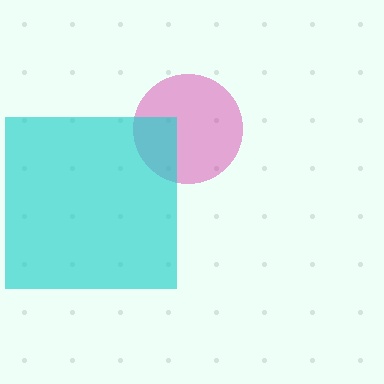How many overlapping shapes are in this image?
There are 2 overlapping shapes in the image.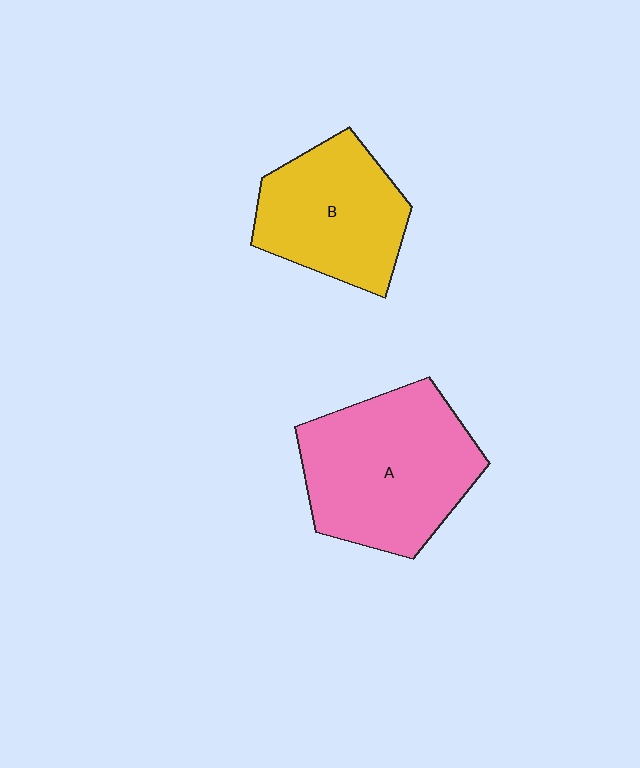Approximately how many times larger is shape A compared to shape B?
Approximately 1.3 times.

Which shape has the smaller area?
Shape B (yellow).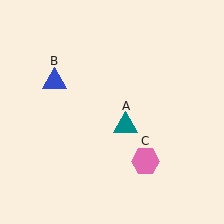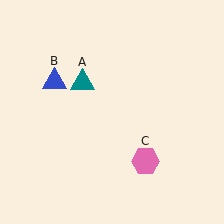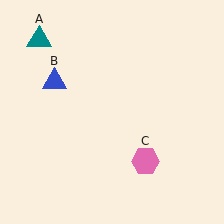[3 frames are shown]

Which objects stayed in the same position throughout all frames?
Blue triangle (object B) and pink hexagon (object C) remained stationary.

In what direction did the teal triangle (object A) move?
The teal triangle (object A) moved up and to the left.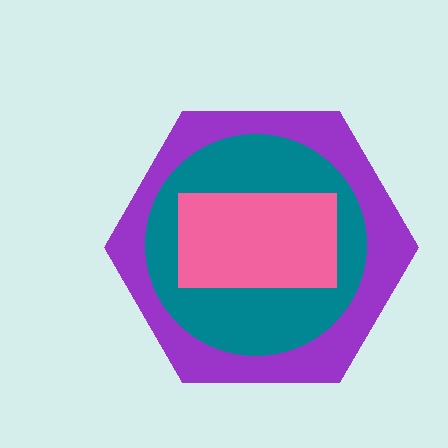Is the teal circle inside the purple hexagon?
Yes.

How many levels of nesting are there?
3.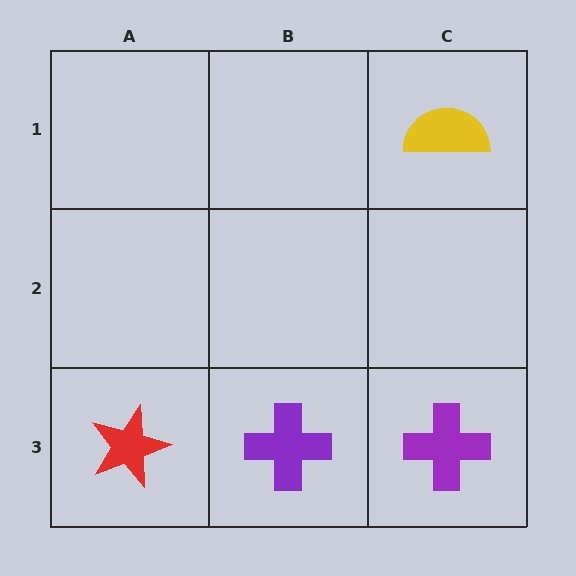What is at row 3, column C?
A purple cross.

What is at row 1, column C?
A yellow semicircle.